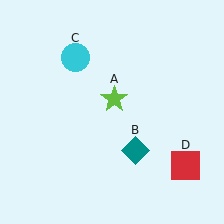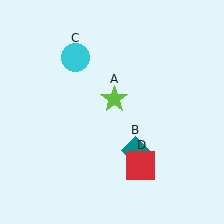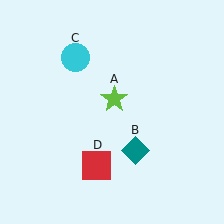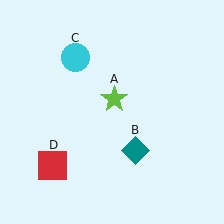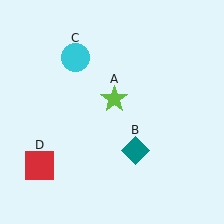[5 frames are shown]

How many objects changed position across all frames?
1 object changed position: red square (object D).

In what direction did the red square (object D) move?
The red square (object D) moved left.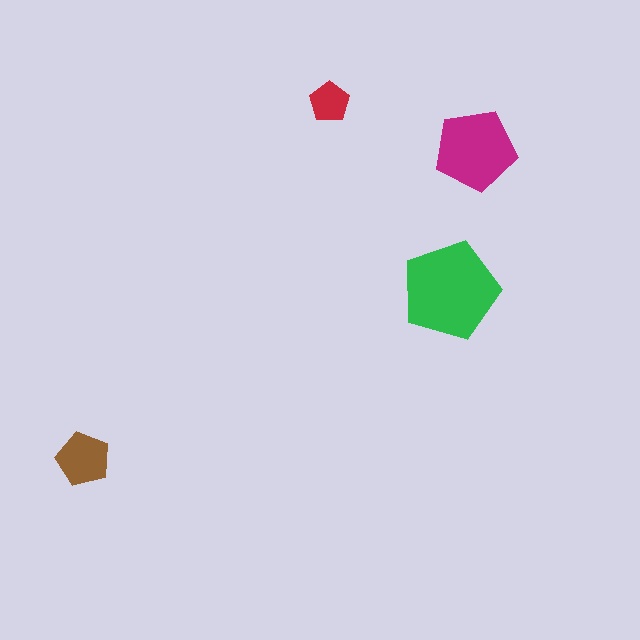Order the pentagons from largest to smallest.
the green one, the magenta one, the brown one, the red one.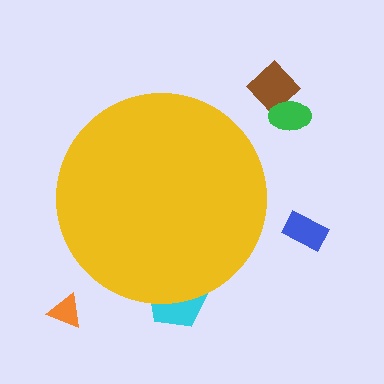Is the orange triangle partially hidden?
No, the orange triangle is fully visible.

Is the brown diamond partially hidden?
No, the brown diamond is fully visible.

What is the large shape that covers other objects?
A yellow circle.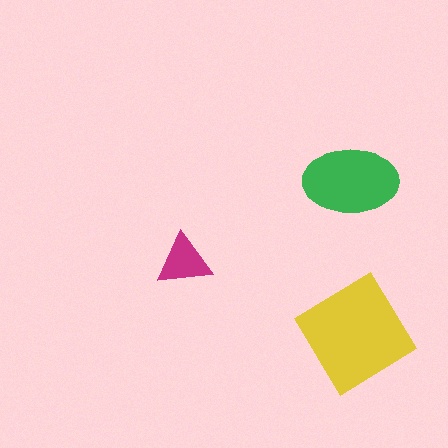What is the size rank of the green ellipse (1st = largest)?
2nd.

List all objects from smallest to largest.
The magenta triangle, the green ellipse, the yellow diamond.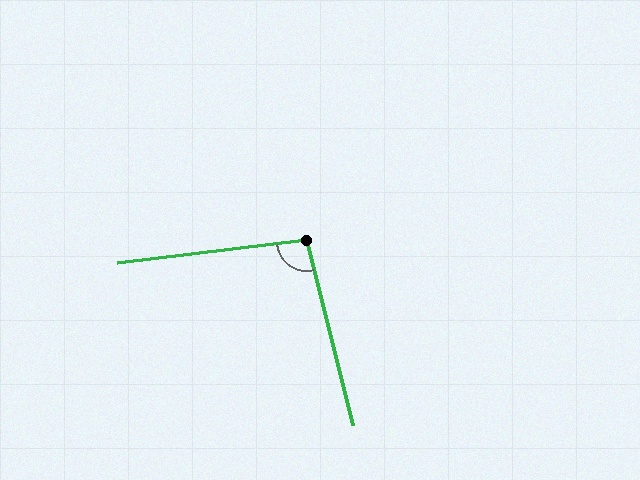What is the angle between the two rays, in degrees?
Approximately 97 degrees.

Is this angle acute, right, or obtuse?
It is obtuse.